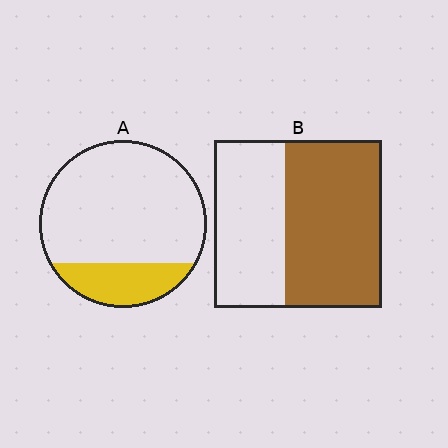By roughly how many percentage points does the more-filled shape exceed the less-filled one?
By roughly 35 percentage points (B over A).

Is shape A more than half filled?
No.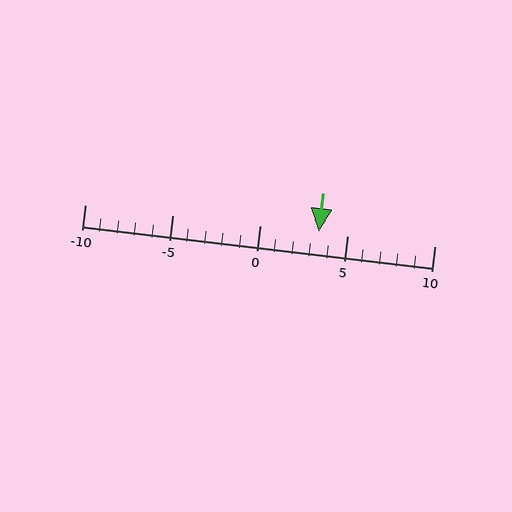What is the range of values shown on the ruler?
The ruler shows values from -10 to 10.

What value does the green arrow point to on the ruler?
The green arrow points to approximately 3.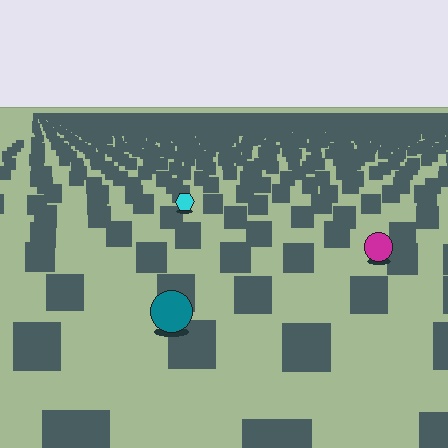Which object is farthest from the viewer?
The cyan hexagon is farthest from the viewer. It appears smaller and the ground texture around it is denser.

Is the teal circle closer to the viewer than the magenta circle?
Yes. The teal circle is closer — you can tell from the texture gradient: the ground texture is coarser near it.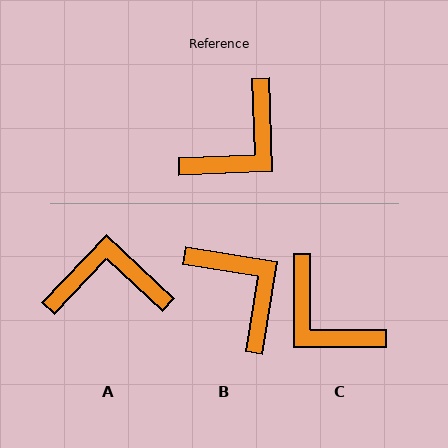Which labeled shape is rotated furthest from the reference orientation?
A, about 134 degrees away.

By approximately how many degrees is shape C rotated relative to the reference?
Approximately 92 degrees clockwise.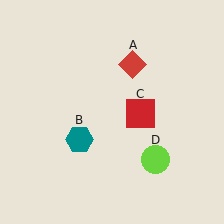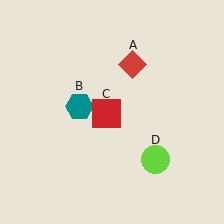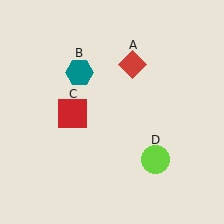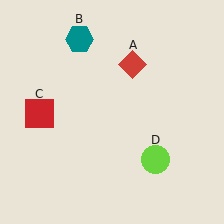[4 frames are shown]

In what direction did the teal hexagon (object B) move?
The teal hexagon (object B) moved up.